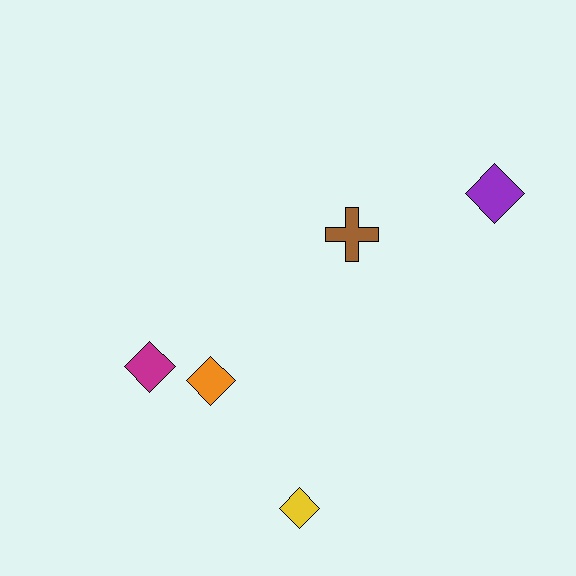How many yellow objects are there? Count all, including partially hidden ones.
There is 1 yellow object.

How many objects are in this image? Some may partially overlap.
There are 5 objects.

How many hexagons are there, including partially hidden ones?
There are no hexagons.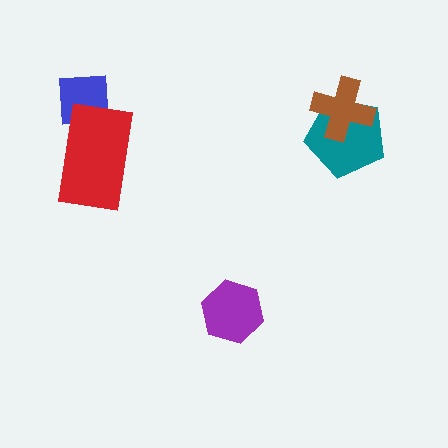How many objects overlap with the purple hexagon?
0 objects overlap with the purple hexagon.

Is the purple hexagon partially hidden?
No, no other shape covers it.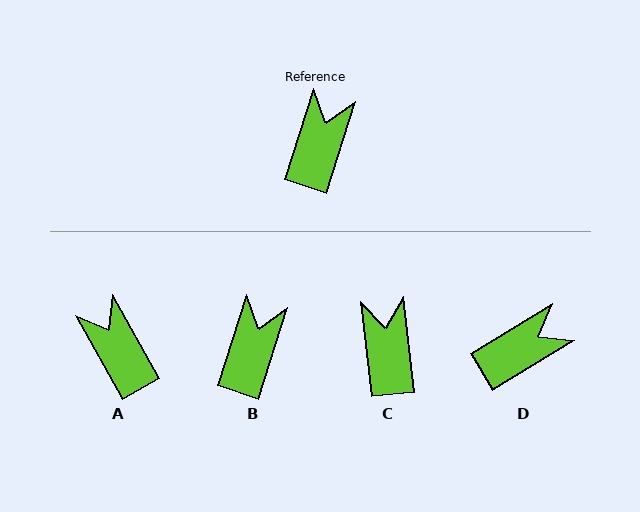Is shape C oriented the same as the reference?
No, it is off by about 24 degrees.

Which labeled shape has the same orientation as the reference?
B.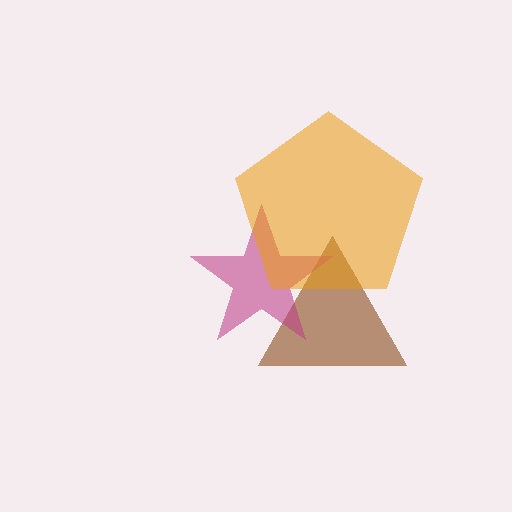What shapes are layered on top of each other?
The layered shapes are: a brown triangle, a magenta star, an orange pentagon.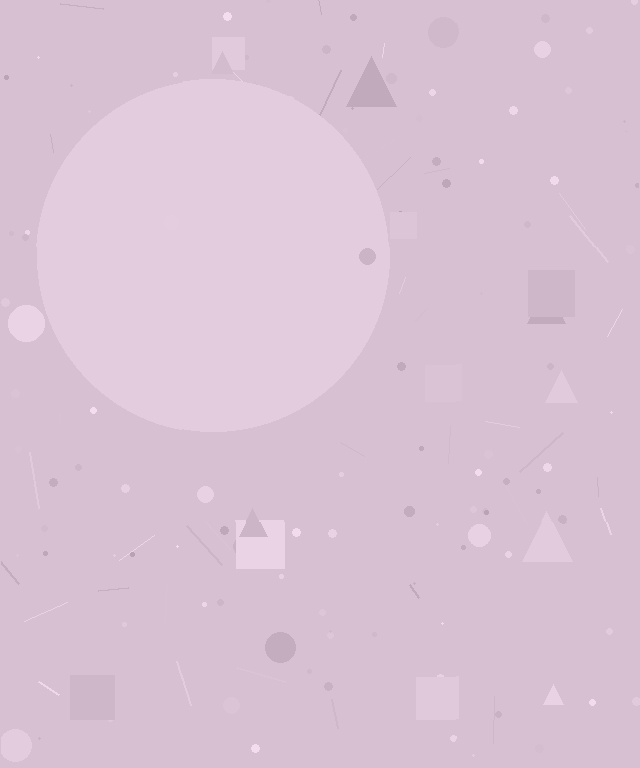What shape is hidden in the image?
A circle is hidden in the image.